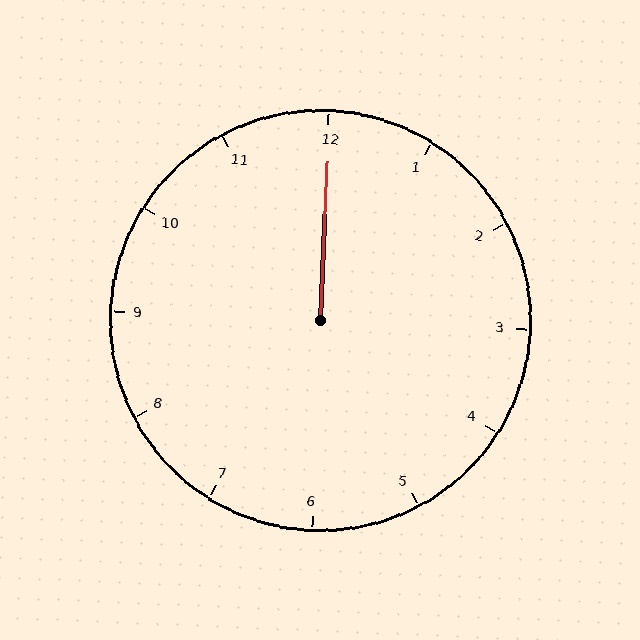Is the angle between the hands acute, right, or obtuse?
It is acute.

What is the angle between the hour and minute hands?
Approximately 0 degrees.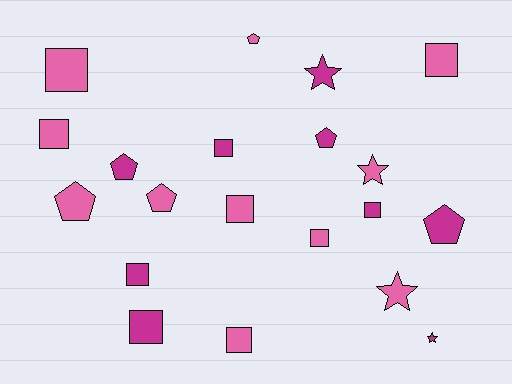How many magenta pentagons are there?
There are 3 magenta pentagons.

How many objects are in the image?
There are 20 objects.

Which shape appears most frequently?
Square, with 10 objects.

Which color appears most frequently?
Pink, with 11 objects.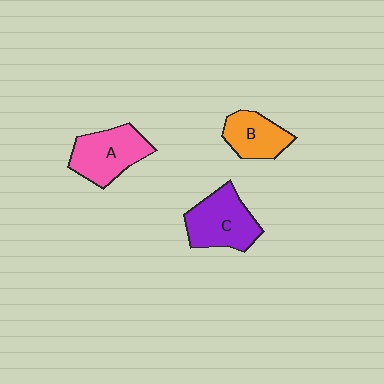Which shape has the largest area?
Shape C (purple).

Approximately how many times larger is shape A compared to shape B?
Approximately 1.4 times.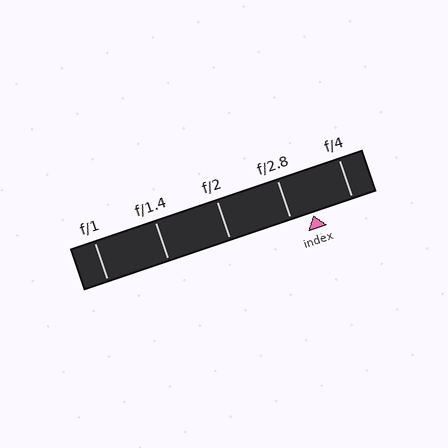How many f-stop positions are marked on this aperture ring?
There are 5 f-stop positions marked.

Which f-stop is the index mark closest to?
The index mark is closest to f/2.8.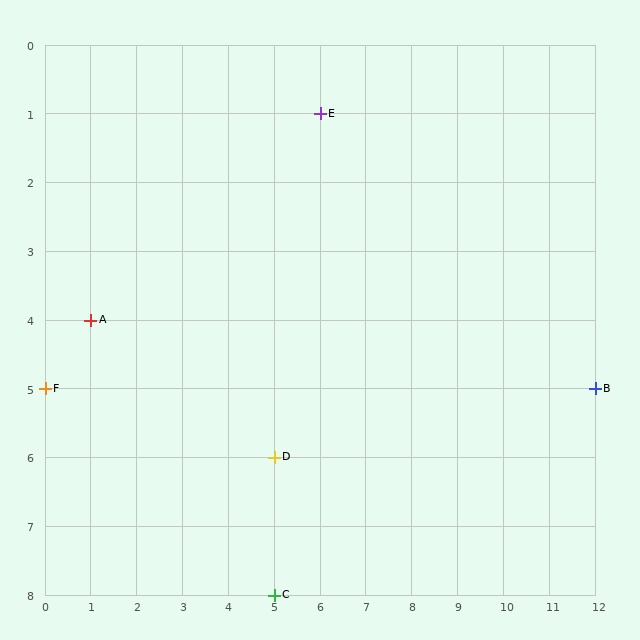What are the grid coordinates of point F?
Point F is at grid coordinates (0, 5).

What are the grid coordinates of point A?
Point A is at grid coordinates (1, 4).